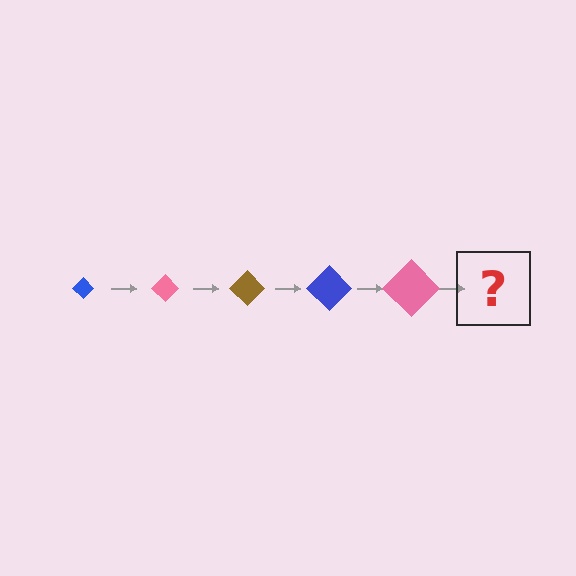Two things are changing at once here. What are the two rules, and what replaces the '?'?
The two rules are that the diamond grows larger each step and the color cycles through blue, pink, and brown. The '?' should be a brown diamond, larger than the previous one.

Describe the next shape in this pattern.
It should be a brown diamond, larger than the previous one.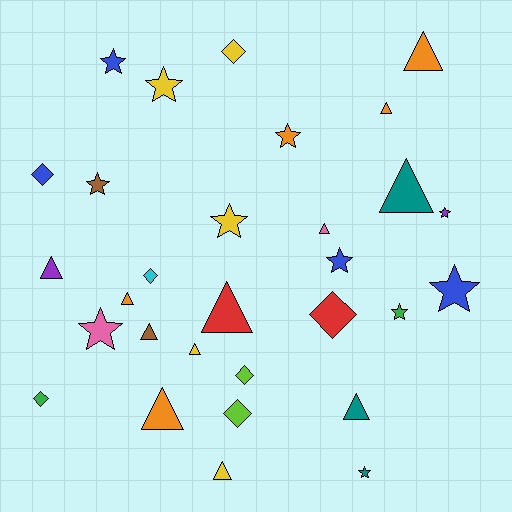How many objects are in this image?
There are 30 objects.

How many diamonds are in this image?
There are 7 diamonds.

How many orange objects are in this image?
There are 5 orange objects.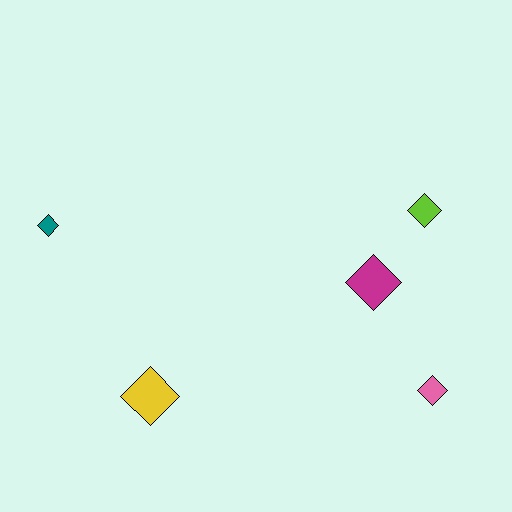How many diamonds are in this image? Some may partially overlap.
There are 5 diamonds.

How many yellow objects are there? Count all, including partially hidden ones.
There is 1 yellow object.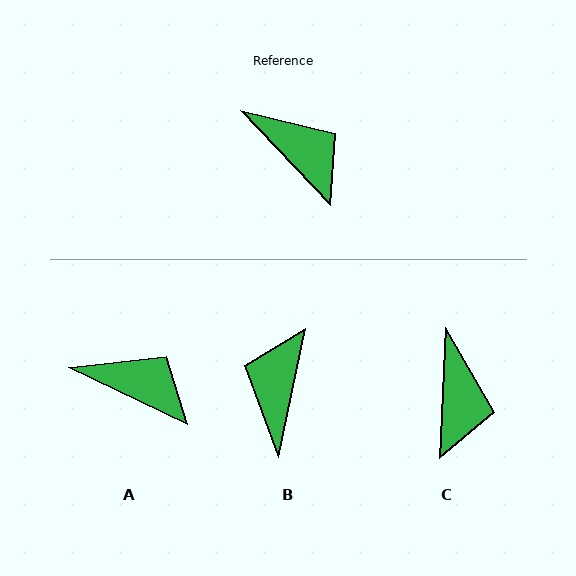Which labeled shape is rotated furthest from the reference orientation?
B, about 125 degrees away.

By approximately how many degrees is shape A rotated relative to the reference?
Approximately 20 degrees counter-clockwise.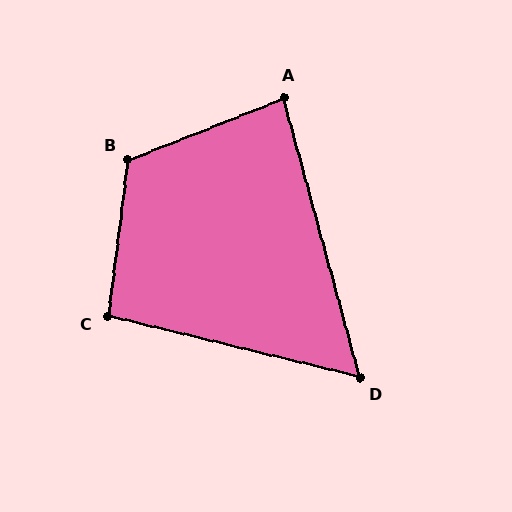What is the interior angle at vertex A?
Approximately 84 degrees (acute).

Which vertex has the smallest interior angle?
D, at approximately 61 degrees.